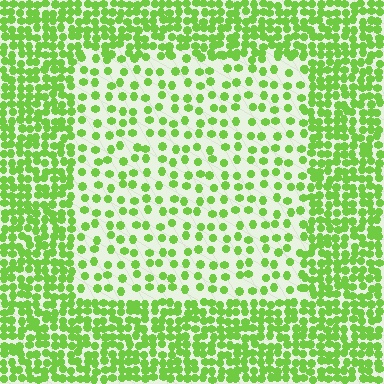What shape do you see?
I see a rectangle.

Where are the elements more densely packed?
The elements are more densely packed outside the rectangle boundary.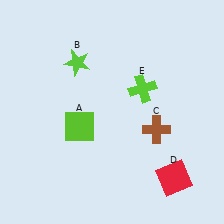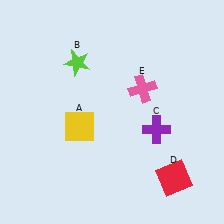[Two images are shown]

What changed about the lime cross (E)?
In Image 1, E is lime. In Image 2, it changed to pink.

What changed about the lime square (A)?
In Image 1, A is lime. In Image 2, it changed to yellow.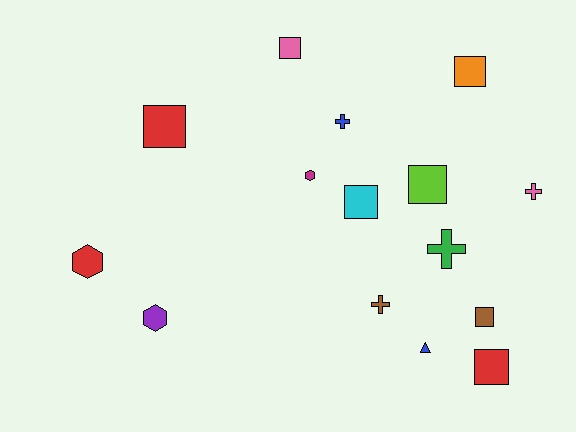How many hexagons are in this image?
There are 3 hexagons.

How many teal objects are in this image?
There are no teal objects.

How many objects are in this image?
There are 15 objects.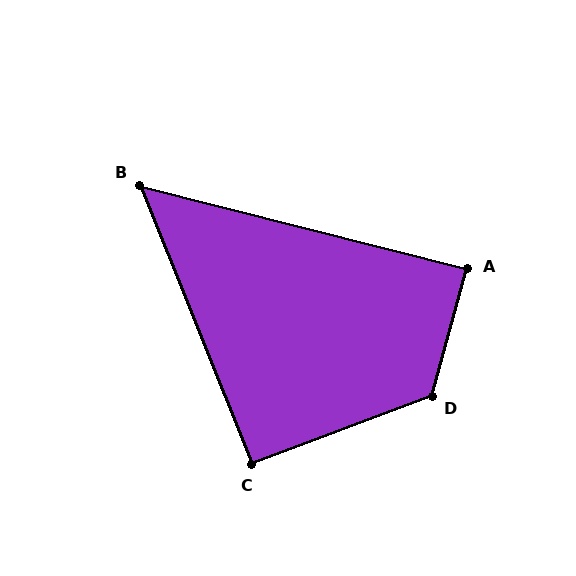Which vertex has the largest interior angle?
D, at approximately 126 degrees.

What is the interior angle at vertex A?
Approximately 89 degrees (approximately right).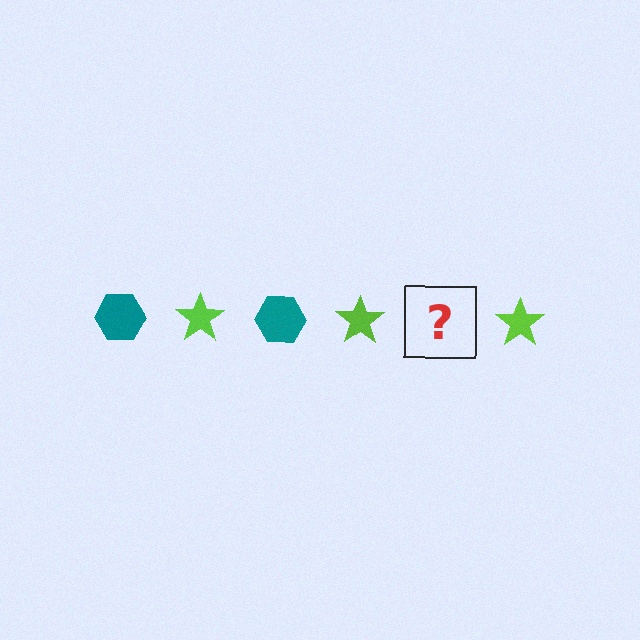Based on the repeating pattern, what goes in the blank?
The blank should be a teal hexagon.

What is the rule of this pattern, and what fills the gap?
The rule is that the pattern alternates between teal hexagon and lime star. The gap should be filled with a teal hexagon.